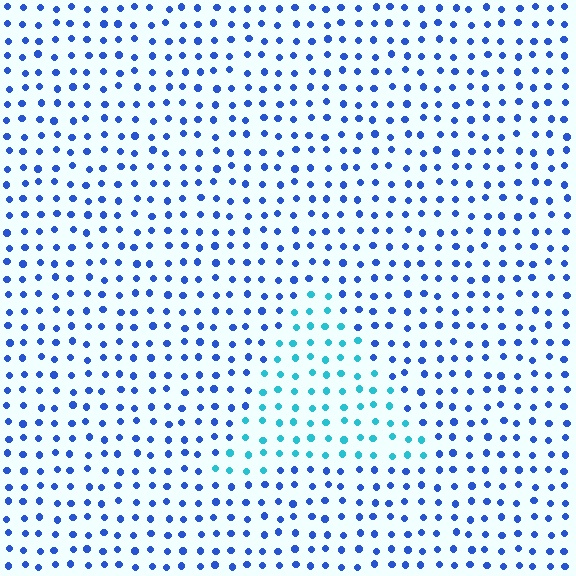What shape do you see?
I see a triangle.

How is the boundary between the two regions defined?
The boundary is defined purely by a slight shift in hue (about 39 degrees). Spacing, size, and orientation are identical on both sides.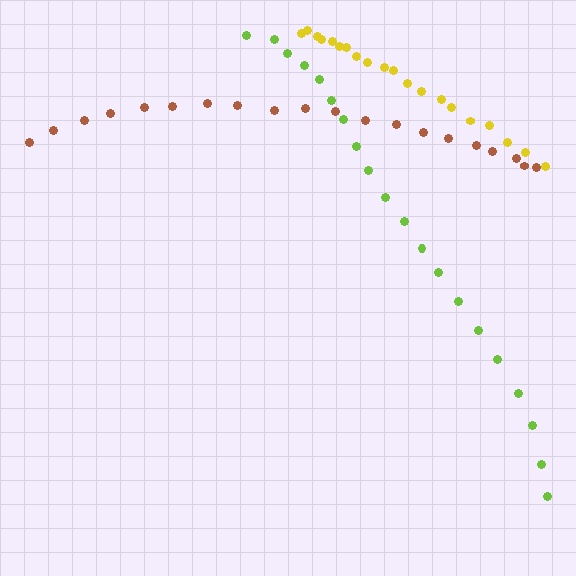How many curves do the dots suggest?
There are 3 distinct paths.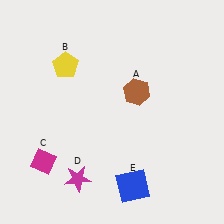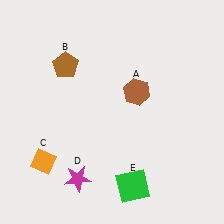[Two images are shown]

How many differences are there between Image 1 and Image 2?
There are 3 differences between the two images.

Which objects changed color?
B changed from yellow to brown. C changed from magenta to orange. E changed from blue to green.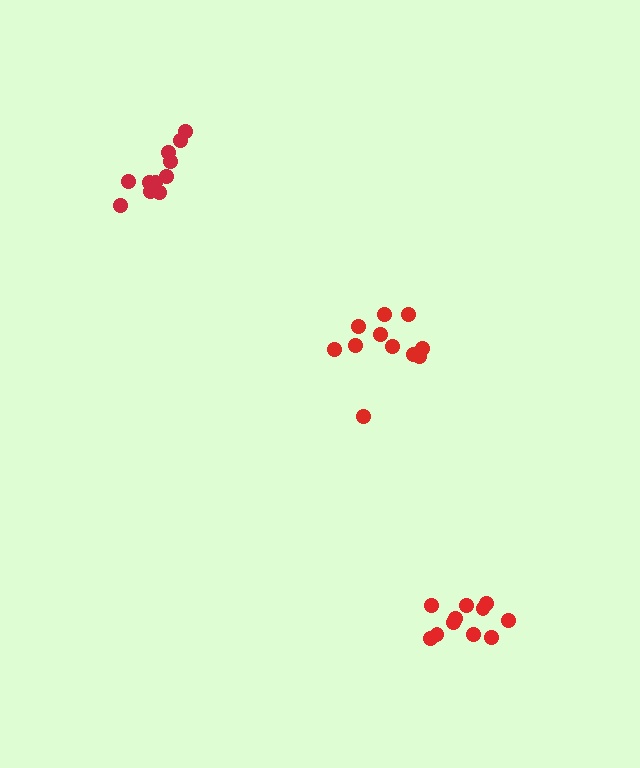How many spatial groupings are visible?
There are 3 spatial groupings.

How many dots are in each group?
Group 1: 12 dots, Group 2: 11 dots, Group 3: 11 dots (34 total).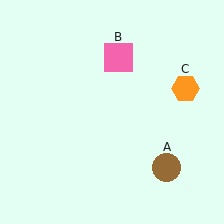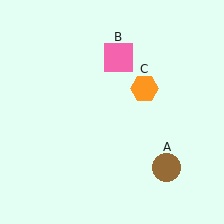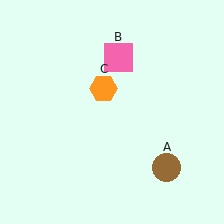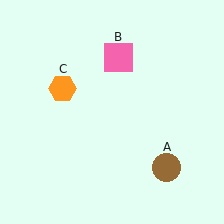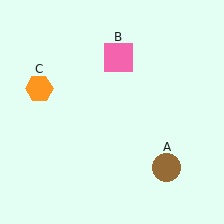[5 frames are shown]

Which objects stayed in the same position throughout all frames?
Brown circle (object A) and pink square (object B) remained stationary.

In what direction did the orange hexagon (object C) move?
The orange hexagon (object C) moved left.